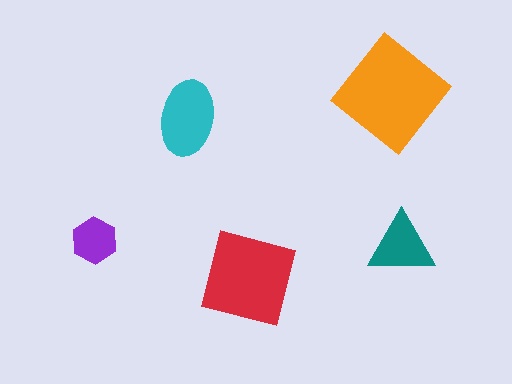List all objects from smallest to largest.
The purple hexagon, the teal triangle, the cyan ellipse, the red square, the orange diamond.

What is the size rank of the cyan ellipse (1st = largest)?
3rd.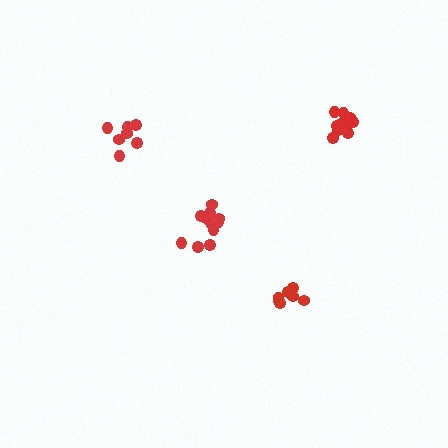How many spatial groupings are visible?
There are 4 spatial groupings.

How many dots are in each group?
Group 1: 7 dots, Group 2: 7 dots, Group 3: 11 dots, Group 4: 11 dots (36 total).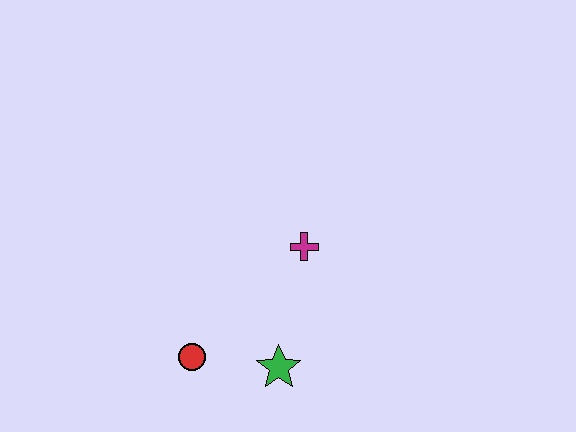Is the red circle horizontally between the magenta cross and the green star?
No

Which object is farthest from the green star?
The magenta cross is farthest from the green star.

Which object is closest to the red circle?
The green star is closest to the red circle.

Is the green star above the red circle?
No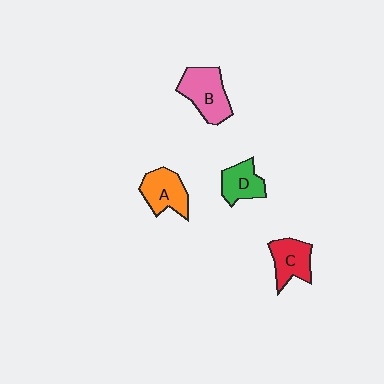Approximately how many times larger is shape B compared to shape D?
Approximately 1.4 times.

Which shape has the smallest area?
Shape D (green).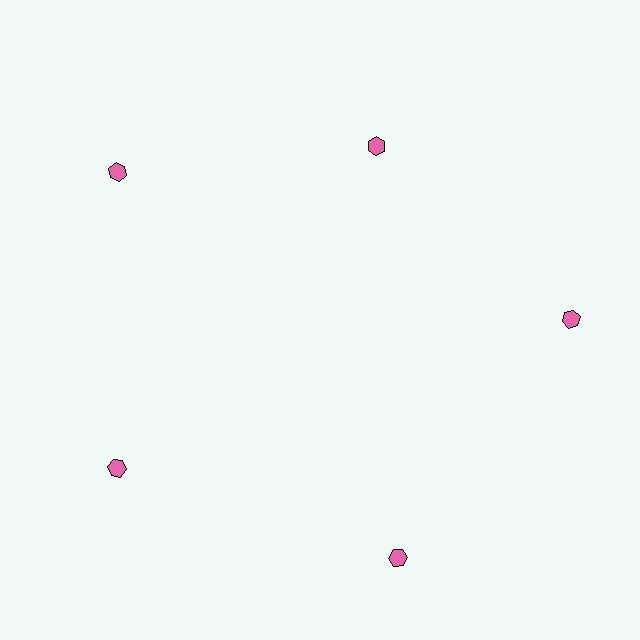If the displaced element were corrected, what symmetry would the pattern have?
It would have 5-fold rotational symmetry — the pattern would map onto itself every 72 degrees.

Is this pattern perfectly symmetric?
No. The 5 pink hexagons are arranged in a ring, but one element near the 1 o'clock position is pulled inward toward the center, breaking the 5-fold rotational symmetry.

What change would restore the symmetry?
The symmetry would be restored by moving it outward, back onto the ring so that all 5 hexagons sit at equal angles and equal distance from the center.